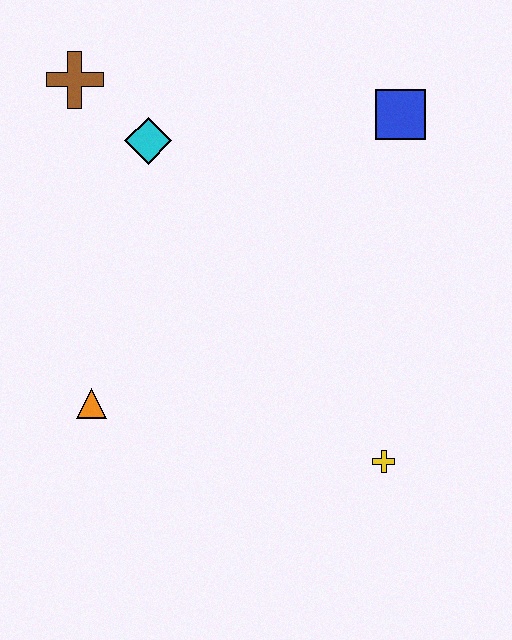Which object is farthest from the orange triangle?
The blue square is farthest from the orange triangle.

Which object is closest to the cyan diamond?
The brown cross is closest to the cyan diamond.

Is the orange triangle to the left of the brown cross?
No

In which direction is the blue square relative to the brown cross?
The blue square is to the right of the brown cross.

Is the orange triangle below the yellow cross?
No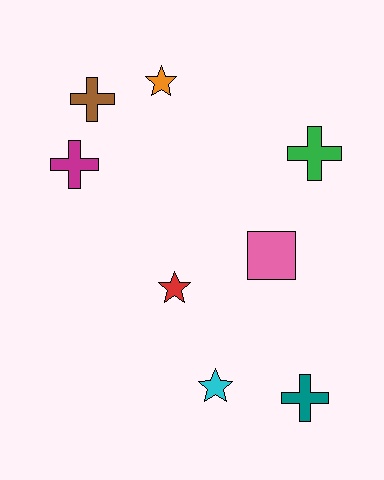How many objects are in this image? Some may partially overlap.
There are 8 objects.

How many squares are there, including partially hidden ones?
There is 1 square.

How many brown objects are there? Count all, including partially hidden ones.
There is 1 brown object.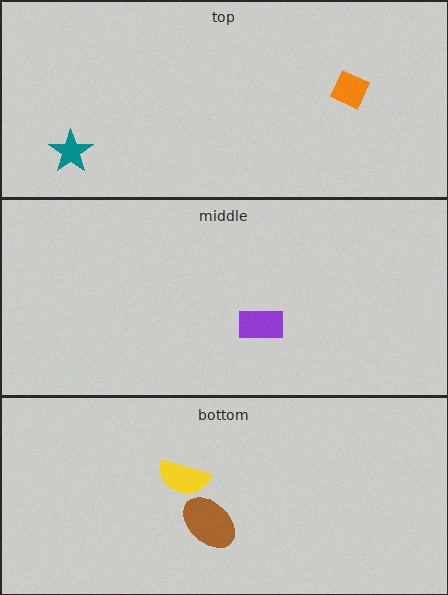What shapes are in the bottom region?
The brown ellipse, the yellow semicircle.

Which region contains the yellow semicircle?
The bottom region.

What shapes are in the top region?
The orange diamond, the teal star.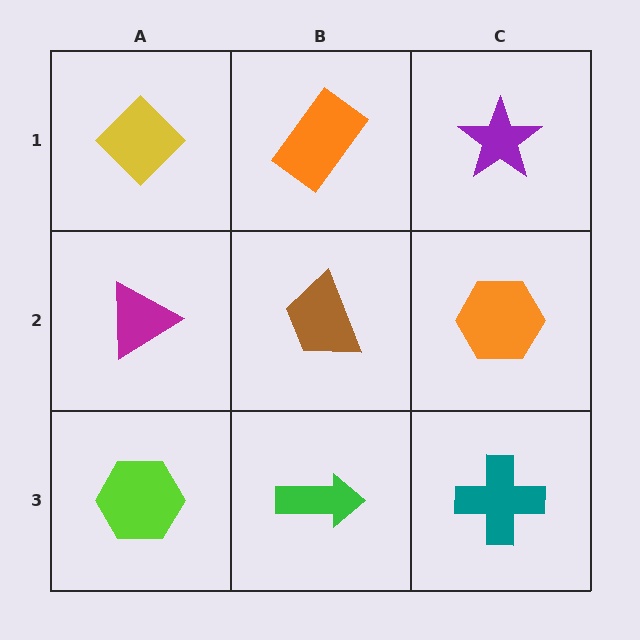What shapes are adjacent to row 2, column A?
A yellow diamond (row 1, column A), a lime hexagon (row 3, column A), a brown trapezoid (row 2, column B).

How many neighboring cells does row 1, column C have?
2.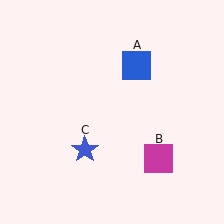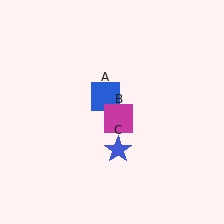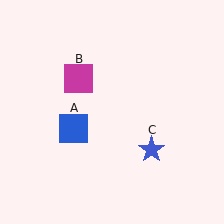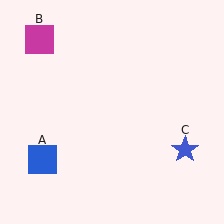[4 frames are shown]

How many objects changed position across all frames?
3 objects changed position: blue square (object A), magenta square (object B), blue star (object C).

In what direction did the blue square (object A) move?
The blue square (object A) moved down and to the left.